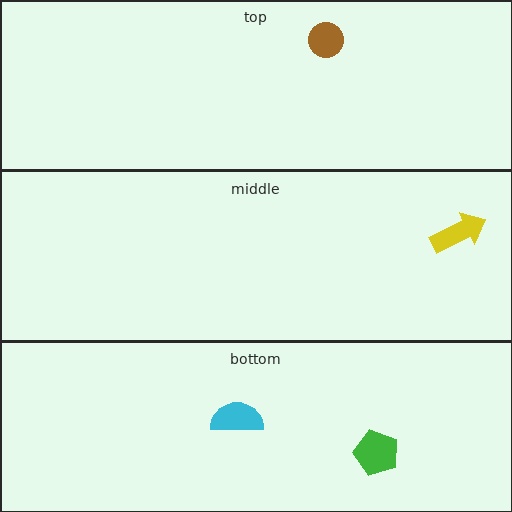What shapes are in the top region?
The brown circle.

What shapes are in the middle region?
The yellow arrow.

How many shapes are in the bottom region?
2.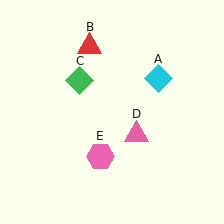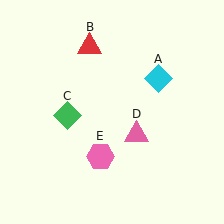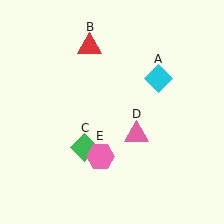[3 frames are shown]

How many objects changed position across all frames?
1 object changed position: green diamond (object C).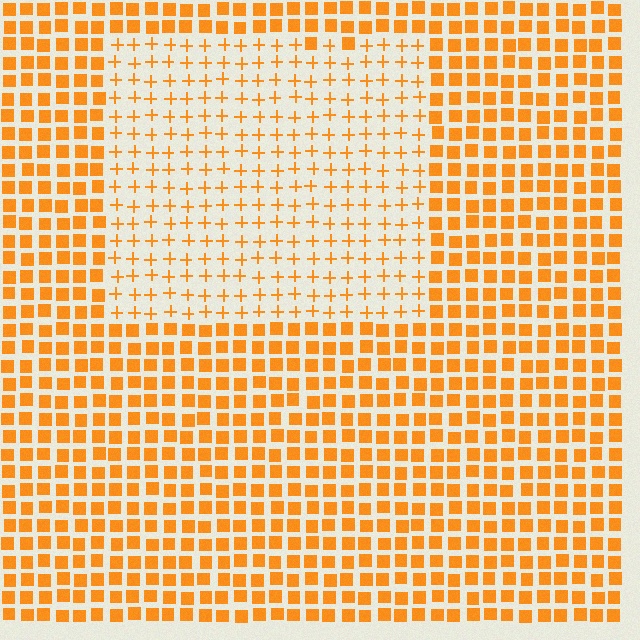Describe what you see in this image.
The image is filled with small orange elements arranged in a uniform grid. A rectangle-shaped region contains plus signs, while the surrounding area contains squares. The boundary is defined purely by the change in element shape.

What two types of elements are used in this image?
The image uses plus signs inside the rectangle region and squares outside it.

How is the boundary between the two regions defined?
The boundary is defined by a change in element shape: plus signs inside vs. squares outside. All elements share the same color and spacing.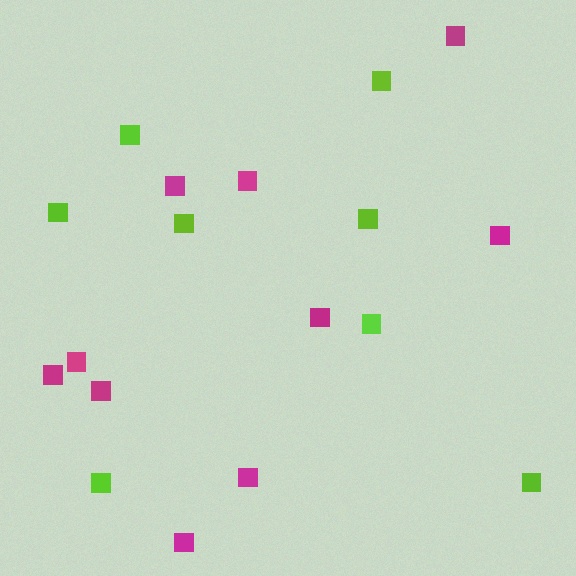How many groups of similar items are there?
There are 2 groups: one group of lime squares (8) and one group of magenta squares (10).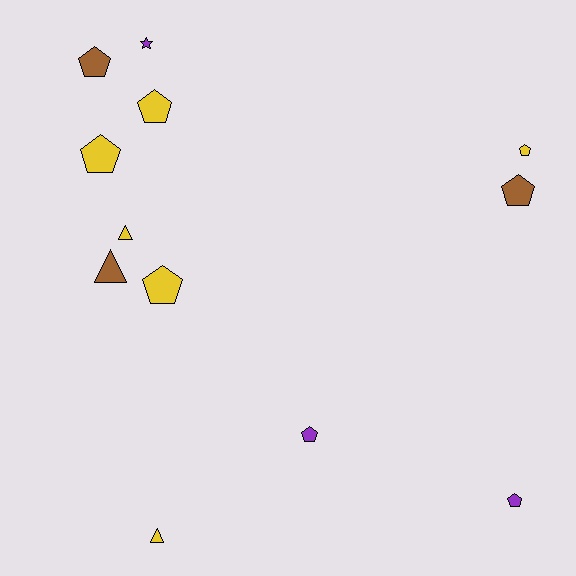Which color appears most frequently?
Yellow, with 6 objects.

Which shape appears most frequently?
Pentagon, with 8 objects.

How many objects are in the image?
There are 12 objects.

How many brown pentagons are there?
There are 2 brown pentagons.